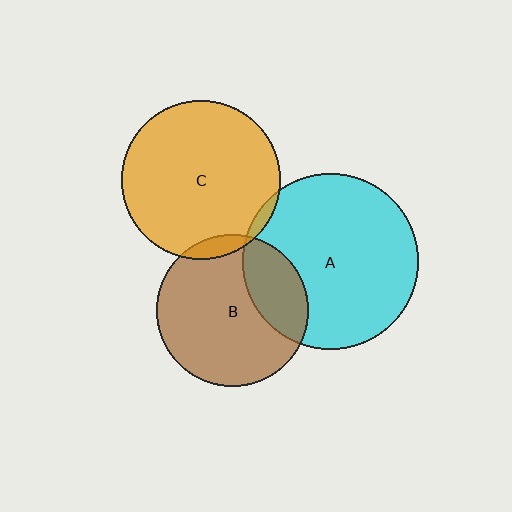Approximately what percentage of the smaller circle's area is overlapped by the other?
Approximately 25%.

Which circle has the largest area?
Circle A (cyan).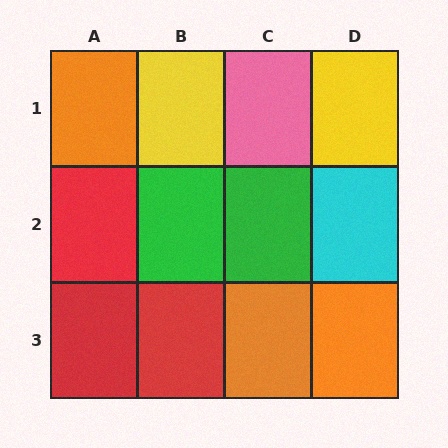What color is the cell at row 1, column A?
Orange.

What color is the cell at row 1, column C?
Pink.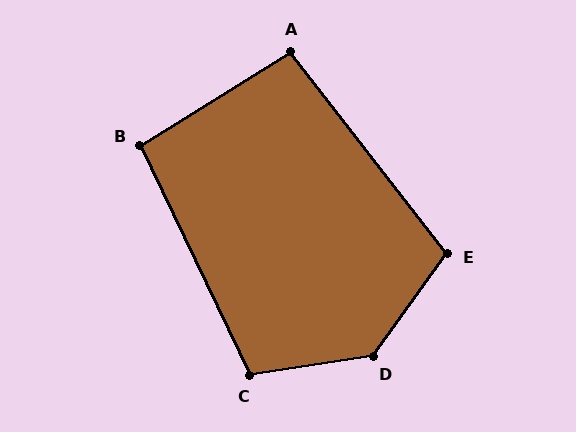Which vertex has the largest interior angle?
D, at approximately 135 degrees.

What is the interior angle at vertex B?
Approximately 96 degrees (obtuse).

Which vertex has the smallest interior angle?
A, at approximately 96 degrees.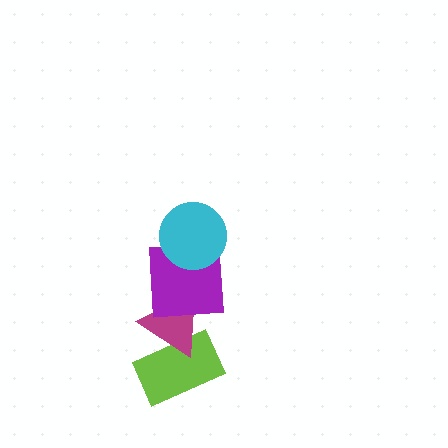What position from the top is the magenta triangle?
The magenta triangle is 3rd from the top.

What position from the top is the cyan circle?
The cyan circle is 1st from the top.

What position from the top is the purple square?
The purple square is 2nd from the top.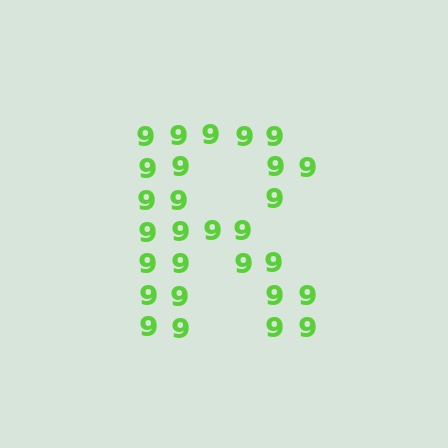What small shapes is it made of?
It is made of small digit 9's.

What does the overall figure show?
The overall figure shows the letter R.